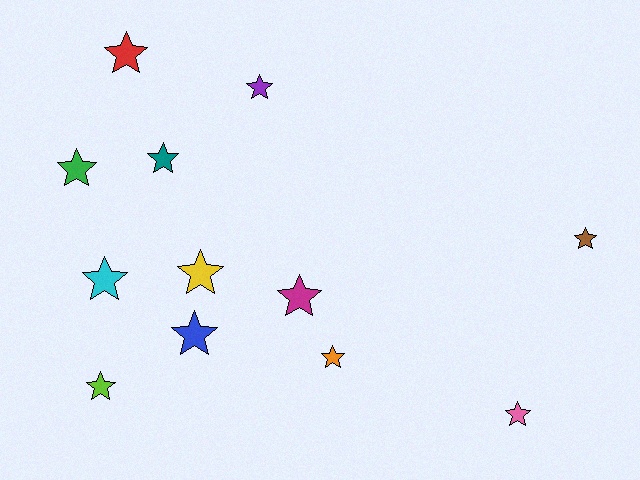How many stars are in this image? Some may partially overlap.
There are 12 stars.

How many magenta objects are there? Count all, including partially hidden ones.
There is 1 magenta object.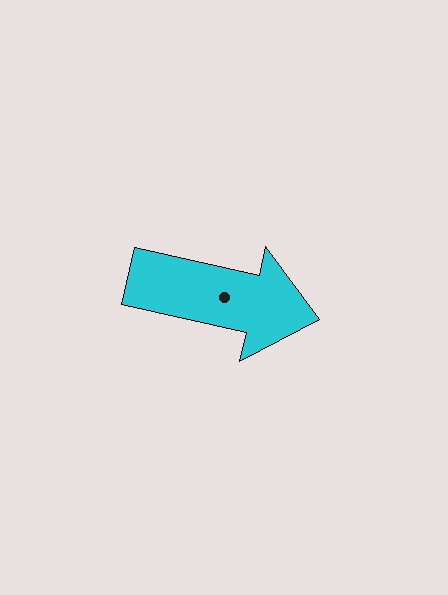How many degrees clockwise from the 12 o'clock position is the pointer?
Approximately 103 degrees.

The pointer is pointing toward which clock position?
Roughly 3 o'clock.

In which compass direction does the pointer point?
East.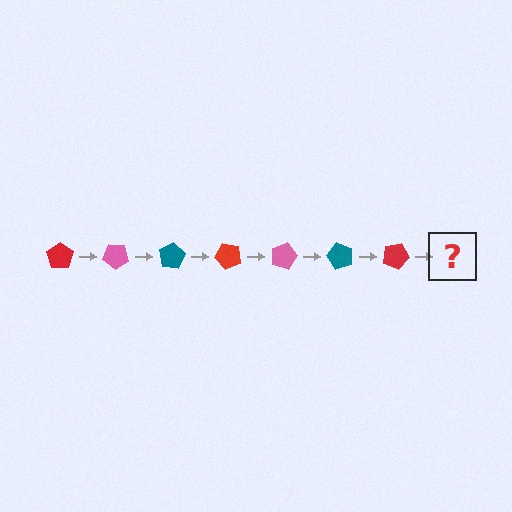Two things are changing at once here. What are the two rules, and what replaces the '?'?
The two rules are that it rotates 40 degrees each step and the color cycles through red, pink, and teal. The '?' should be a pink pentagon, rotated 280 degrees from the start.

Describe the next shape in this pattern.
It should be a pink pentagon, rotated 280 degrees from the start.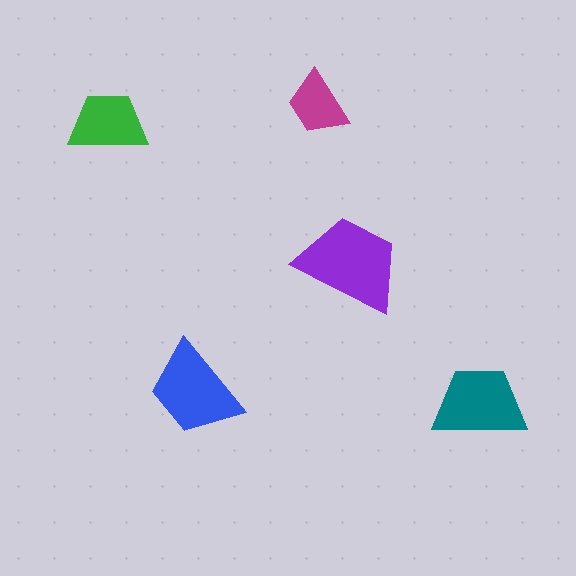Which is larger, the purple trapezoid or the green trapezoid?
The purple one.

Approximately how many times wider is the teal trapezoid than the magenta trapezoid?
About 1.5 times wider.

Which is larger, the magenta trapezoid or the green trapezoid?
The green one.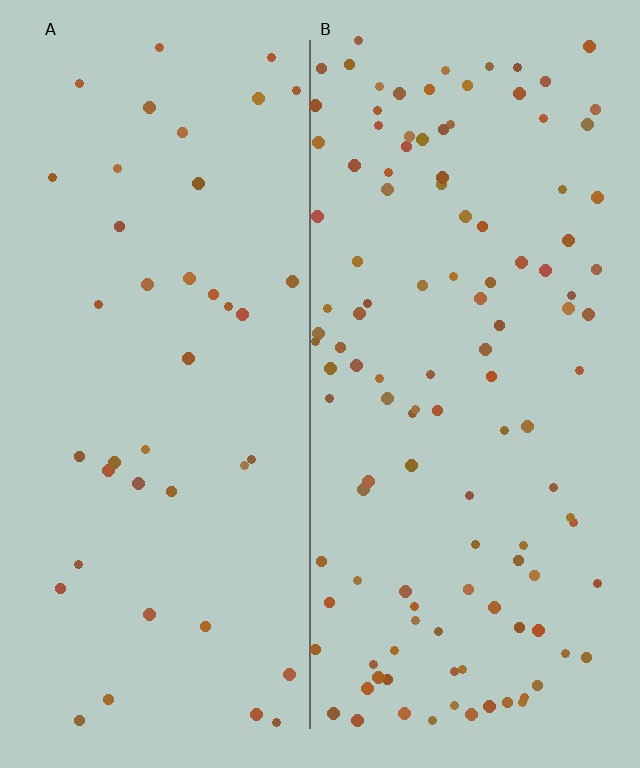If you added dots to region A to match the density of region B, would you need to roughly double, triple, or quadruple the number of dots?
Approximately triple.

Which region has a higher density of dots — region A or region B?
B (the right).